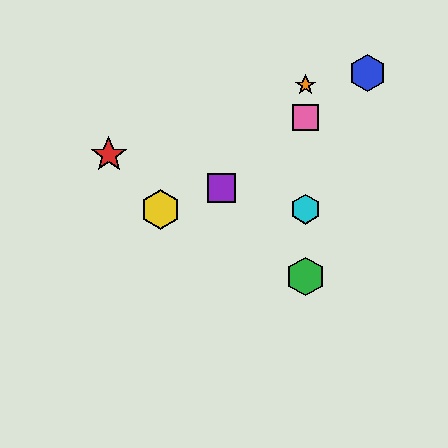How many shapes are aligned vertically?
4 shapes (the green hexagon, the orange star, the cyan hexagon, the pink square) are aligned vertically.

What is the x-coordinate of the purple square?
The purple square is at x≈222.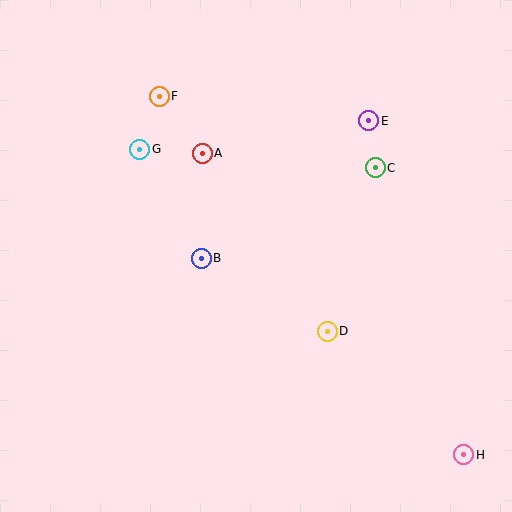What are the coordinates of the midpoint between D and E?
The midpoint between D and E is at (348, 226).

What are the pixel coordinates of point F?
Point F is at (159, 96).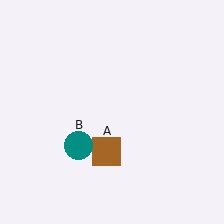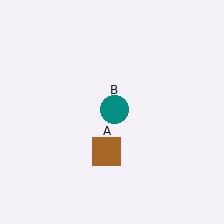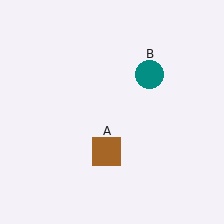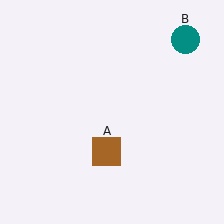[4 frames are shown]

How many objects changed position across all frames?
1 object changed position: teal circle (object B).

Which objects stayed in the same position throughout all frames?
Brown square (object A) remained stationary.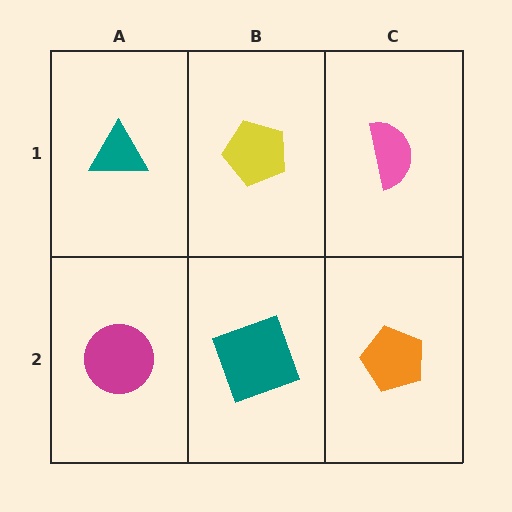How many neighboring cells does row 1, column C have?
2.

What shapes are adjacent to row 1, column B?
A teal square (row 2, column B), a teal triangle (row 1, column A), a pink semicircle (row 1, column C).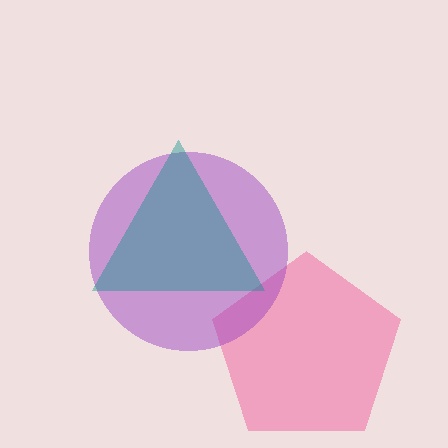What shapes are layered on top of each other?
The layered shapes are: a pink pentagon, a purple circle, a teal triangle.